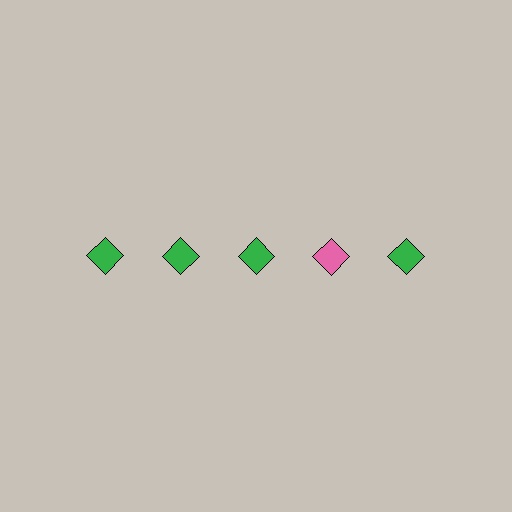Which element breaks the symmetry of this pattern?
The pink diamond in the top row, second from right column breaks the symmetry. All other shapes are green diamonds.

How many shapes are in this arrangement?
There are 5 shapes arranged in a grid pattern.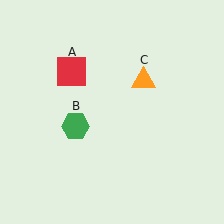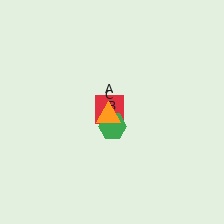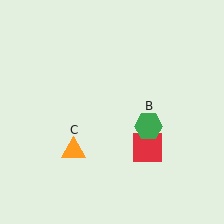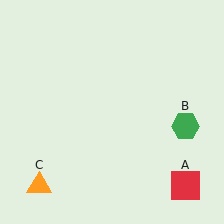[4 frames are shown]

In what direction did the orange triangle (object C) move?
The orange triangle (object C) moved down and to the left.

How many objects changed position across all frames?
3 objects changed position: red square (object A), green hexagon (object B), orange triangle (object C).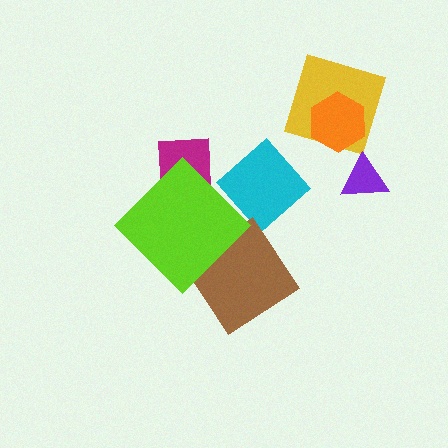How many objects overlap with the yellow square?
1 object overlaps with the yellow square.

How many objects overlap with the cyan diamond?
0 objects overlap with the cyan diamond.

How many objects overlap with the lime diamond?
2 objects overlap with the lime diamond.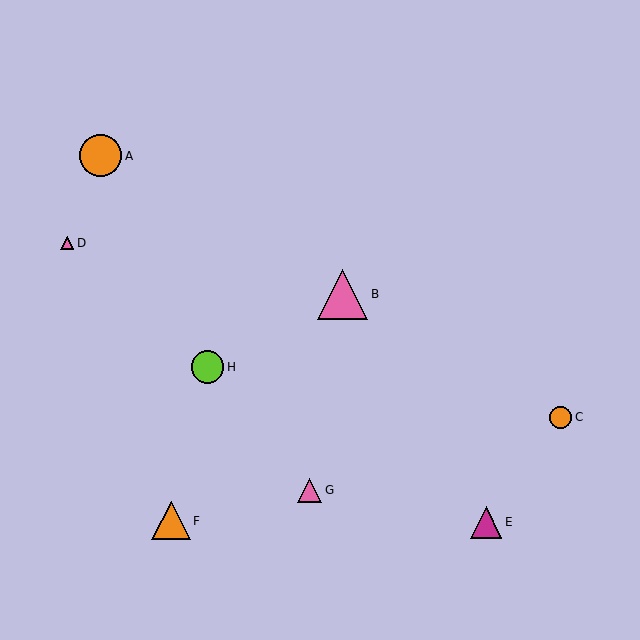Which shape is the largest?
The pink triangle (labeled B) is the largest.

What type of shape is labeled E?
Shape E is a magenta triangle.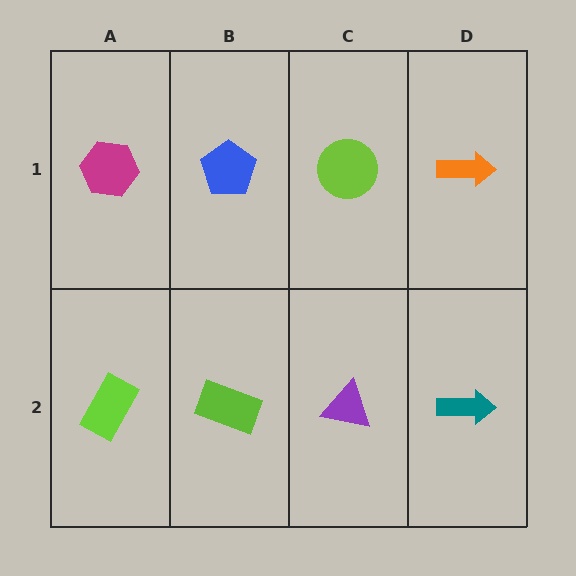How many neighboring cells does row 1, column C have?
3.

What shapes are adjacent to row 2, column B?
A blue pentagon (row 1, column B), a lime rectangle (row 2, column A), a purple triangle (row 2, column C).